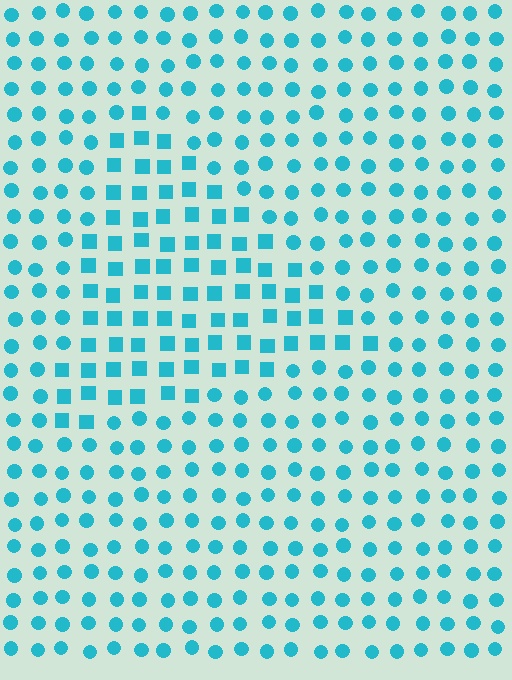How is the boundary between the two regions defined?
The boundary is defined by a change in element shape: squares inside vs. circles outside. All elements share the same color and spacing.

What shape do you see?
I see a triangle.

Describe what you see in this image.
The image is filled with small cyan elements arranged in a uniform grid. A triangle-shaped region contains squares, while the surrounding area contains circles. The boundary is defined purely by the change in element shape.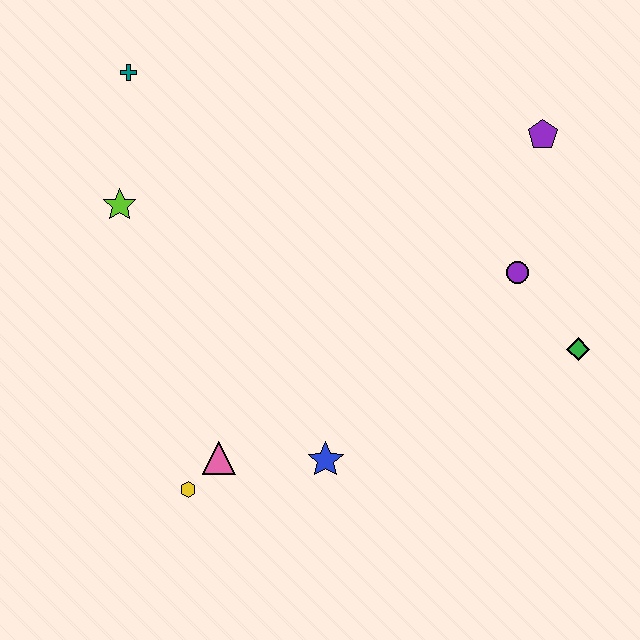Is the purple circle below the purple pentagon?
Yes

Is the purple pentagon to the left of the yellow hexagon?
No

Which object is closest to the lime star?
The teal cross is closest to the lime star.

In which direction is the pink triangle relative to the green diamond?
The pink triangle is to the left of the green diamond.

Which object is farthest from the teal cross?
The green diamond is farthest from the teal cross.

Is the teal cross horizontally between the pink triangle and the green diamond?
No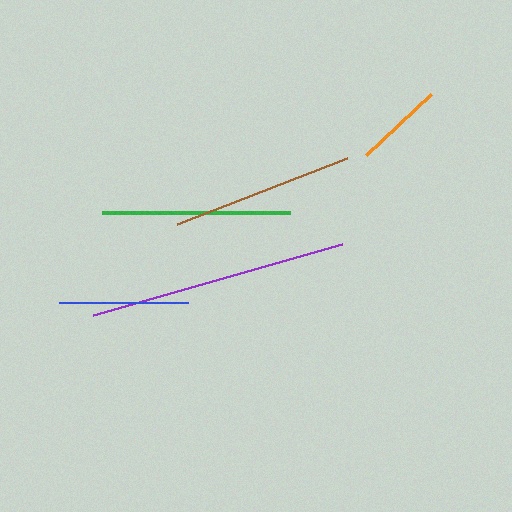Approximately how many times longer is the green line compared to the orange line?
The green line is approximately 2.1 times the length of the orange line.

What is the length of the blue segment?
The blue segment is approximately 129 pixels long.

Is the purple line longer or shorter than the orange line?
The purple line is longer than the orange line.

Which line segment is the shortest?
The orange line is the shortest at approximately 89 pixels.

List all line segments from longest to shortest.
From longest to shortest: purple, green, brown, blue, orange.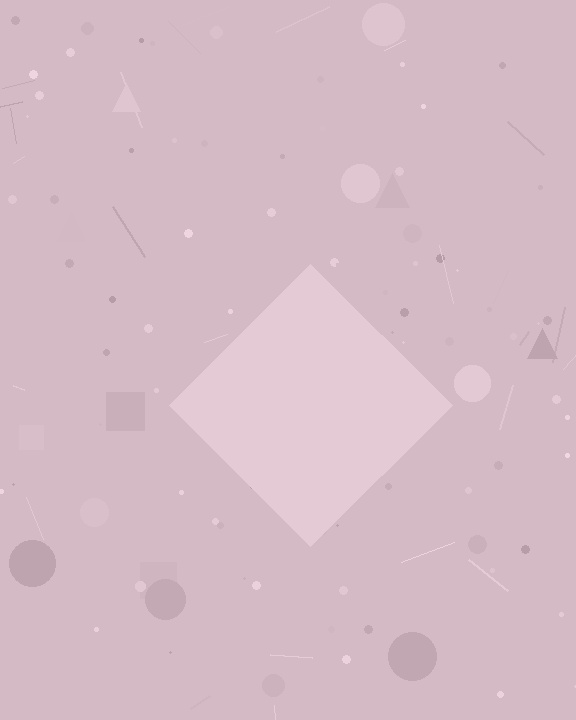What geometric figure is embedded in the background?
A diamond is embedded in the background.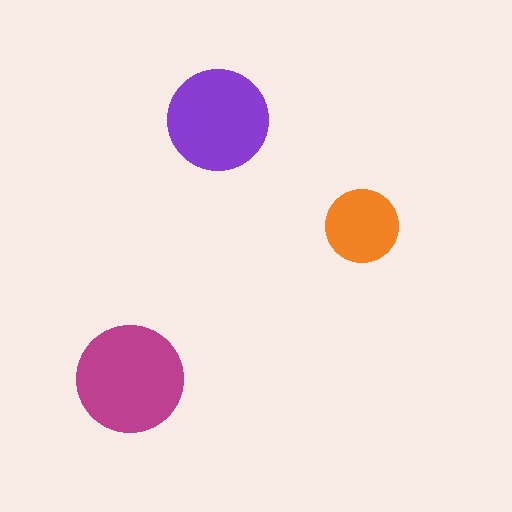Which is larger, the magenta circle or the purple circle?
The magenta one.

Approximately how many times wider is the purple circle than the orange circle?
About 1.5 times wider.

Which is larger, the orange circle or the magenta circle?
The magenta one.